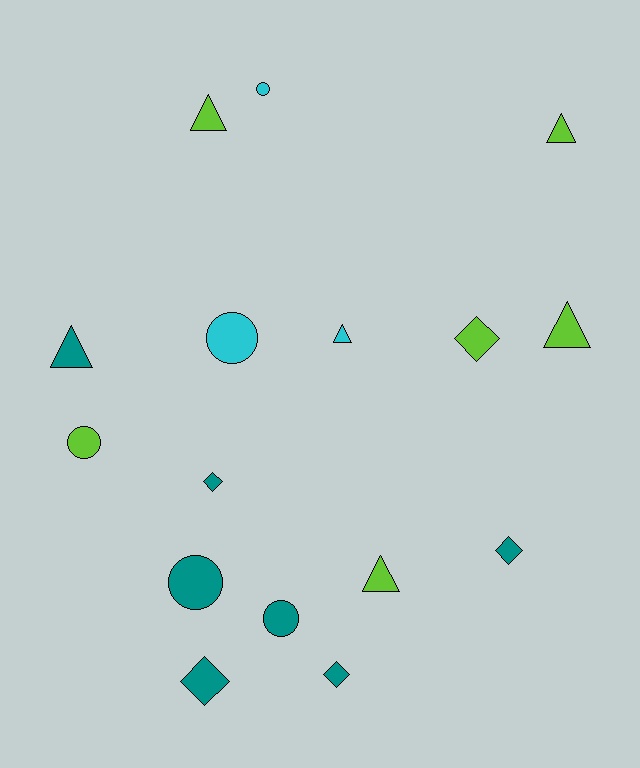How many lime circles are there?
There is 1 lime circle.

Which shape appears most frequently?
Triangle, with 6 objects.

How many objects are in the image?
There are 16 objects.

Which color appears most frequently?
Teal, with 7 objects.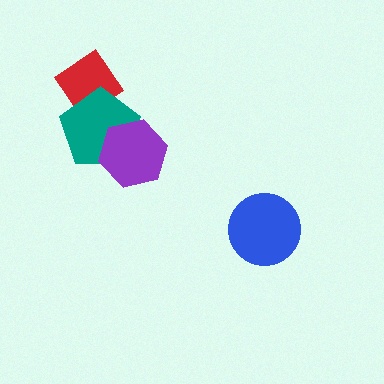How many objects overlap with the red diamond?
1 object overlaps with the red diamond.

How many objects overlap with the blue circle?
0 objects overlap with the blue circle.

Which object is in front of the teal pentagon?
The purple hexagon is in front of the teal pentagon.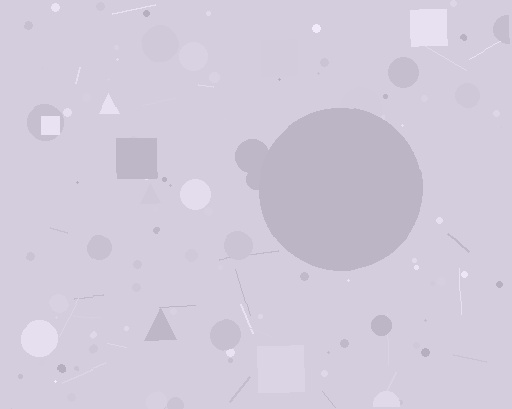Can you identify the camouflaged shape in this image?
The camouflaged shape is a circle.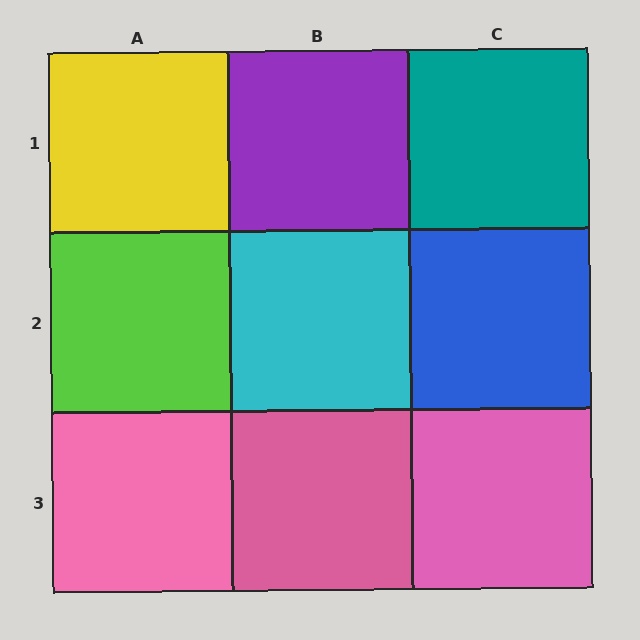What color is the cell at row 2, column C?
Blue.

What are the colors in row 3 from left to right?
Pink, pink, pink.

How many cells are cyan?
1 cell is cyan.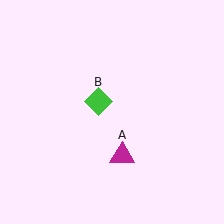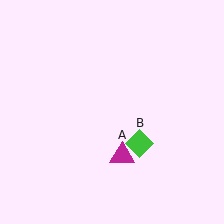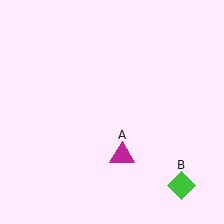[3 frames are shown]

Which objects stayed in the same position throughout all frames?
Magenta triangle (object A) remained stationary.